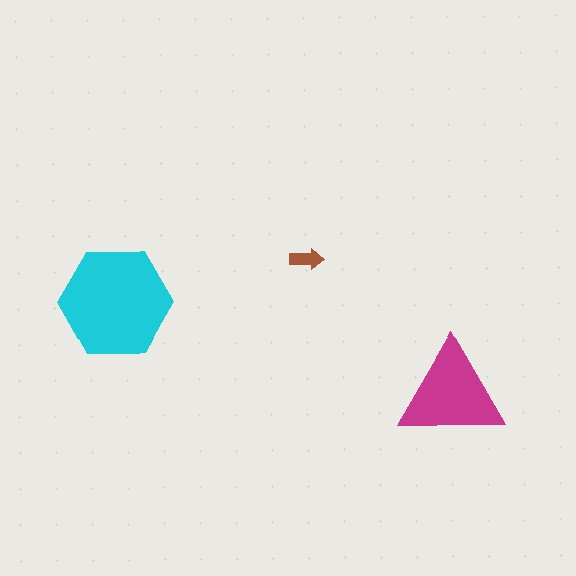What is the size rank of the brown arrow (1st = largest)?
3rd.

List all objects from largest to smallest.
The cyan hexagon, the magenta triangle, the brown arrow.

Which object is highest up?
The brown arrow is topmost.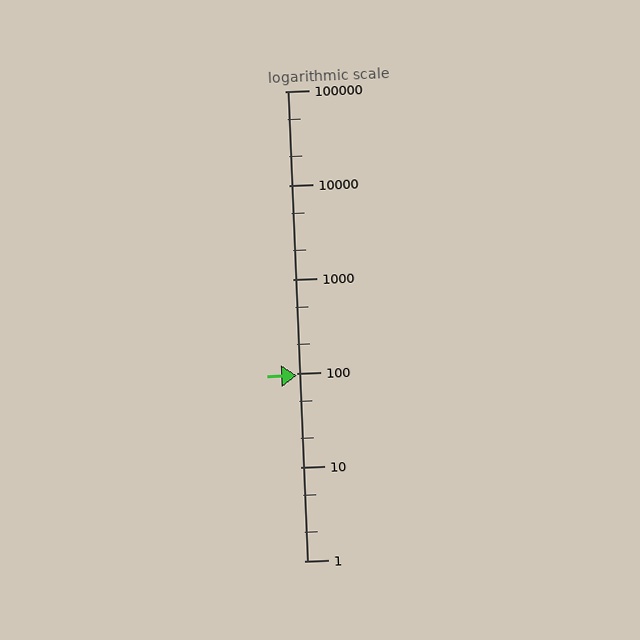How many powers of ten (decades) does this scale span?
The scale spans 5 decades, from 1 to 100000.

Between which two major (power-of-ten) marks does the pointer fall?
The pointer is between 10 and 100.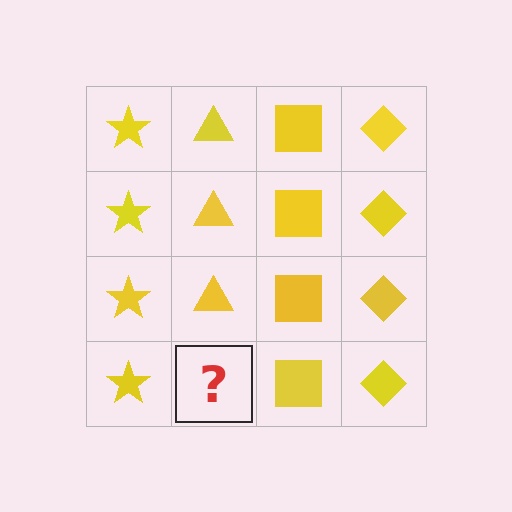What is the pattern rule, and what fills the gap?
The rule is that each column has a consistent shape. The gap should be filled with a yellow triangle.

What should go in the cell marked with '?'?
The missing cell should contain a yellow triangle.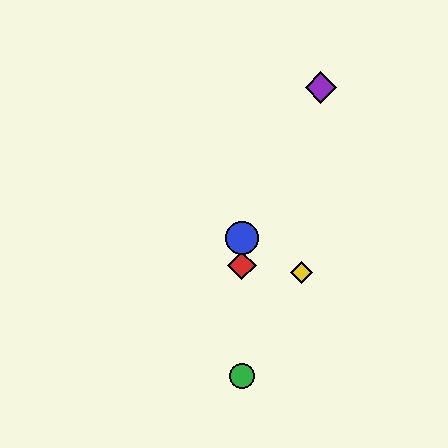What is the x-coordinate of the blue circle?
The blue circle is at x≈242.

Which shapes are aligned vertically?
The red diamond, the blue circle, the green circle are aligned vertically.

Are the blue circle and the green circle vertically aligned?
Yes, both are at x≈242.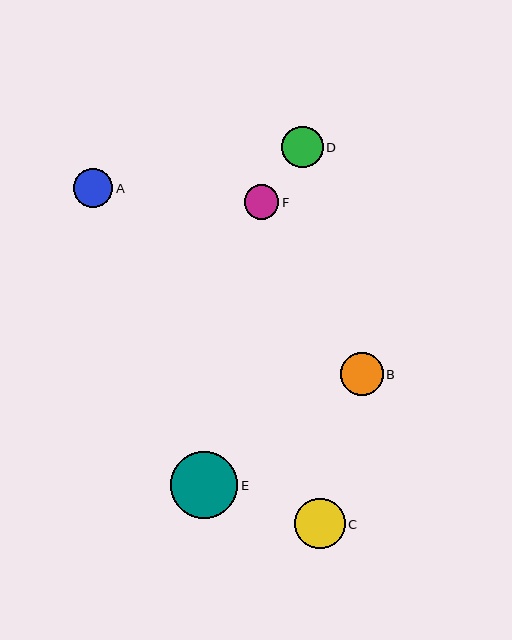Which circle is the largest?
Circle E is the largest with a size of approximately 68 pixels.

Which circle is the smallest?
Circle F is the smallest with a size of approximately 35 pixels.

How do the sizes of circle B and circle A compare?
Circle B and circle A are approximately the same size.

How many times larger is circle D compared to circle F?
Circle D is approximately 1.2 times the size of circle F.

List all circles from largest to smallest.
From largest to smallest: E, C, B, D, A, F.